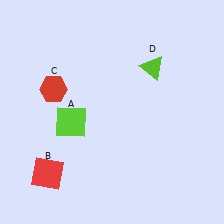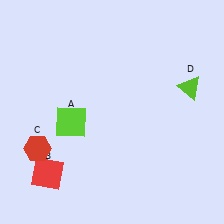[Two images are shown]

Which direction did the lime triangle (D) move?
The lime triangle (D) moved right.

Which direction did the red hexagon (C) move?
The red hexagon (C) moved down.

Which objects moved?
The objects that moved are: the red hexagon (C), the lime triangle (D).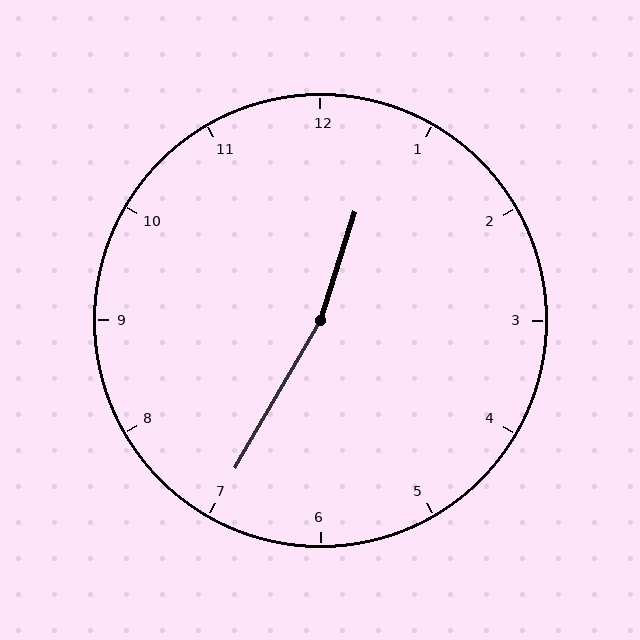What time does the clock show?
12:35.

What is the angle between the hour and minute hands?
Approximately 168 degrees.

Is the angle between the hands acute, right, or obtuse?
It is obtuse.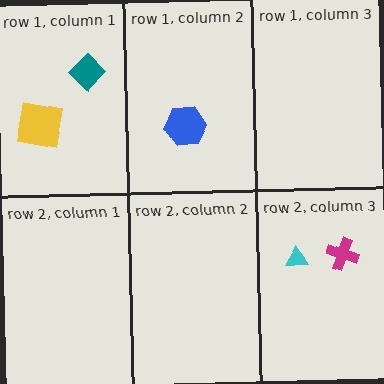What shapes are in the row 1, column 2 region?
The blue hexagon.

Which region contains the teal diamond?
The row 1, column 1 region.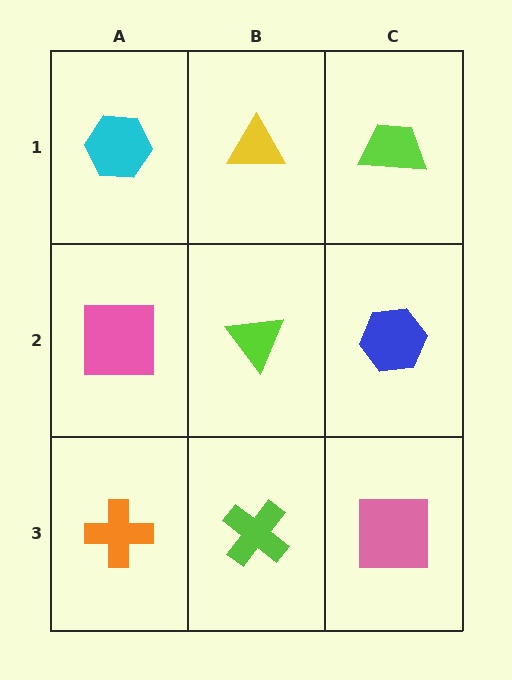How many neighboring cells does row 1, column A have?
2.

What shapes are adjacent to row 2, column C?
A lime trapezoid (row 1, column C), a pink square (row 3, column C), a lime triangle (row 2, column B).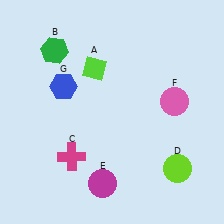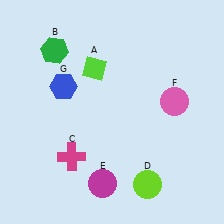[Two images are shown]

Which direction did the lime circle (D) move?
The lime circle (D) moved left.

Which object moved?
The lime circle (D) moved left.